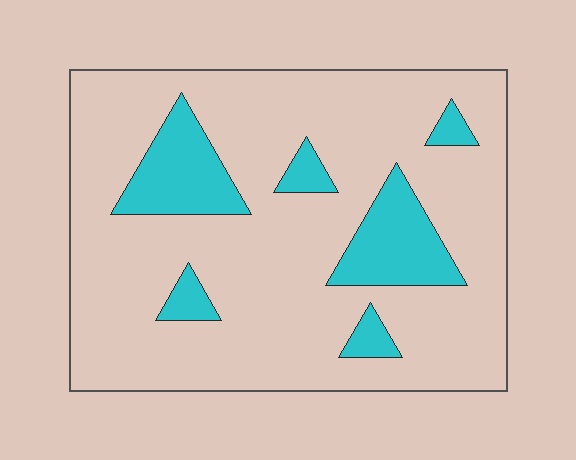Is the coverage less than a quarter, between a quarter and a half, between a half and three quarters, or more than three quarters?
Less than a quarter.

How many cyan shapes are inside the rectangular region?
6.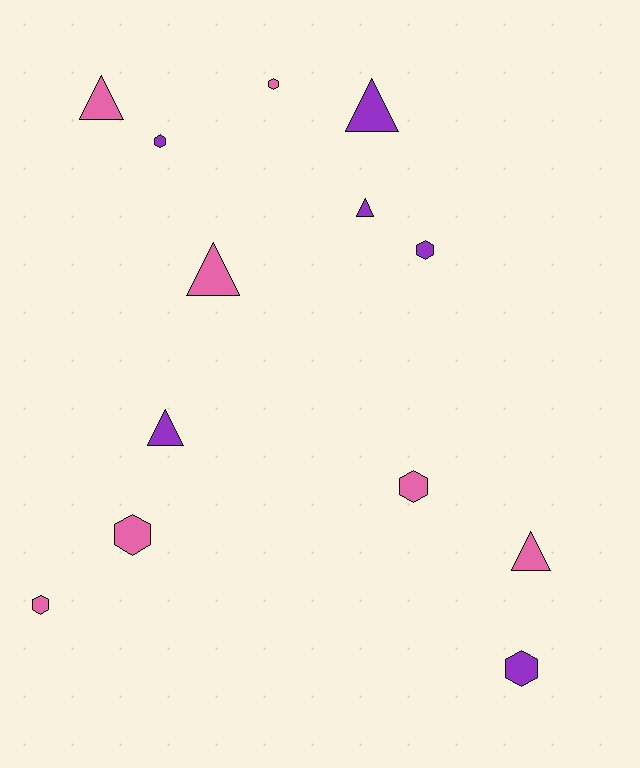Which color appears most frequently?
Pink, with 7 objects.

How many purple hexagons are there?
There are 3 purple hexagons.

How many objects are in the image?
There are 13 objects.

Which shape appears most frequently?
Hexagon, with 7 objects.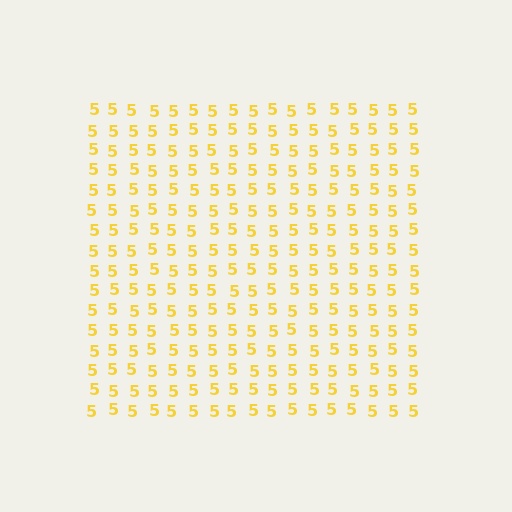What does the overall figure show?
The overall figure shows a square.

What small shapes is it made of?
It is made of small digit 5's.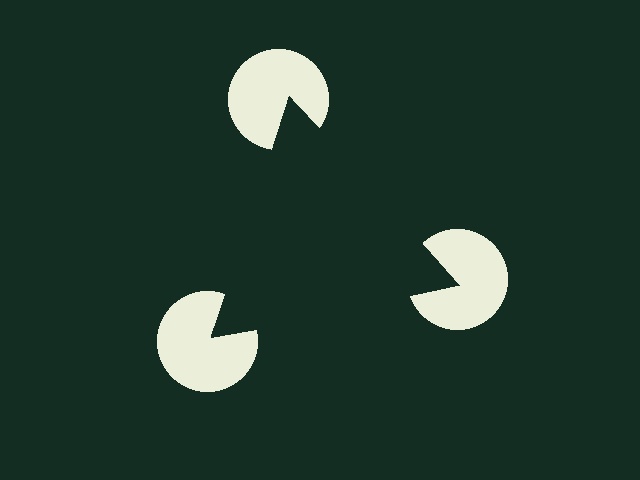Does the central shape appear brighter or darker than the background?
It typically appears slightly darker than the background, even though no actual brightness change is drawn.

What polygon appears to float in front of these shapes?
An illusory triangle — its edges are inferred from the aligned wedge cuts in the pac-man discs, not physically drawn.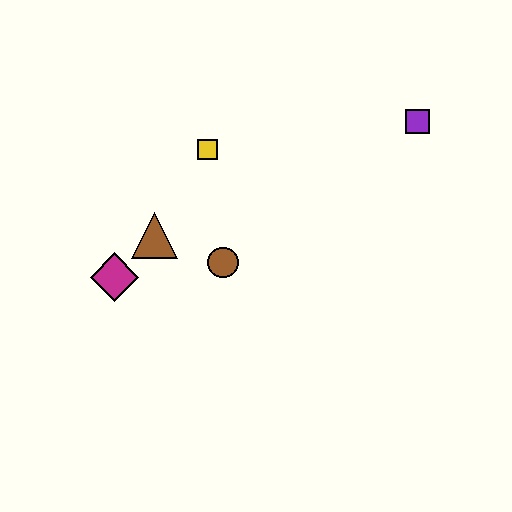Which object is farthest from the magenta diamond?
The purple square is farthest from the magenta diamond.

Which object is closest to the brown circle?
The brown triangle is closest to the brown circle.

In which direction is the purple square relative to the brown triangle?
The purple square is to the right of the brown triangle.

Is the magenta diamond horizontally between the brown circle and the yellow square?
No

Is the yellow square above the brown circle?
Yes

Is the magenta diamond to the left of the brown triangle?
Yes